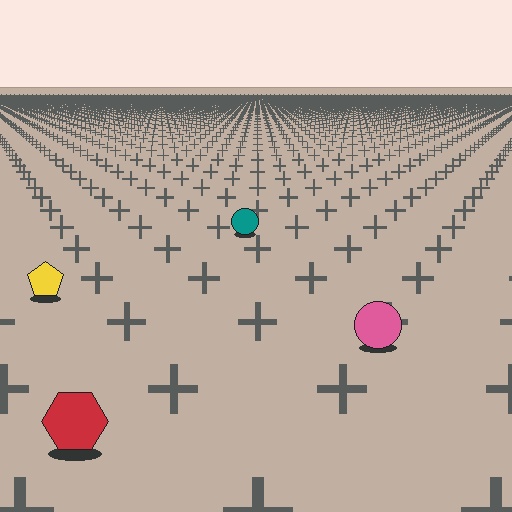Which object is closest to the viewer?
The red hexagon is closest. The texture marks near it are larger and more spread out.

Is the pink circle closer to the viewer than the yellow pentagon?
Yes. The pink circle is closer — you can tell from the texture gradient: the ground texture is coarser near it.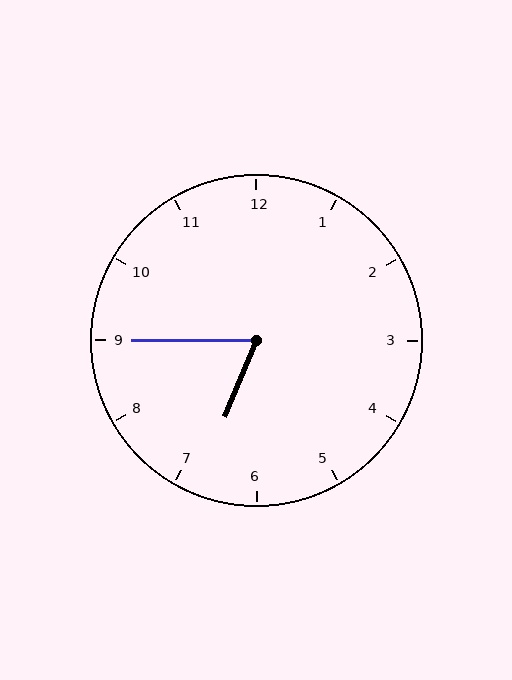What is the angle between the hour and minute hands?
Approximately 68 degrees.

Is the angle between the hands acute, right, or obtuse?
It is acute.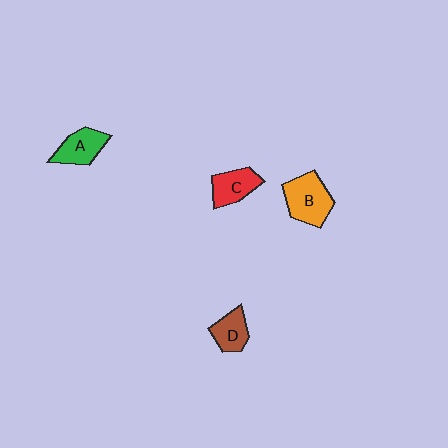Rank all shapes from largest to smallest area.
From largest to smallest: B (orange), A (green), C (red), D (brown).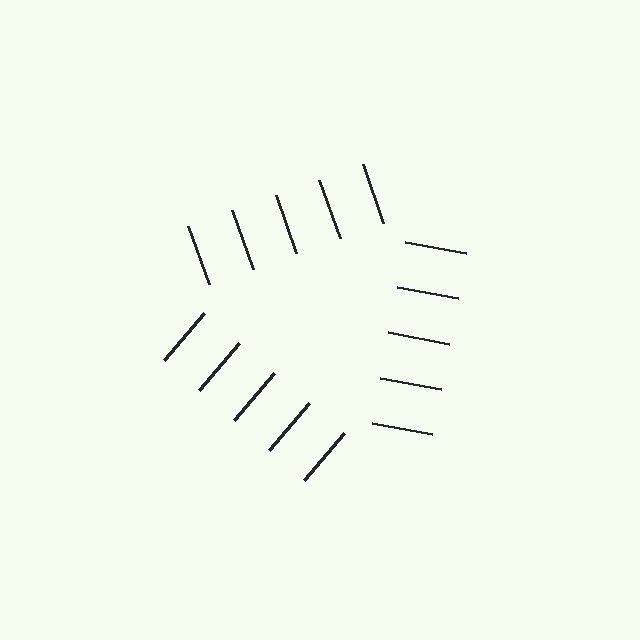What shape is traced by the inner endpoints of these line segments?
An illusory triangle — the line segments terminate on its edges but no continuous stroke is drawn.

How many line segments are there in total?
15 — 5 along each of the 3 edges.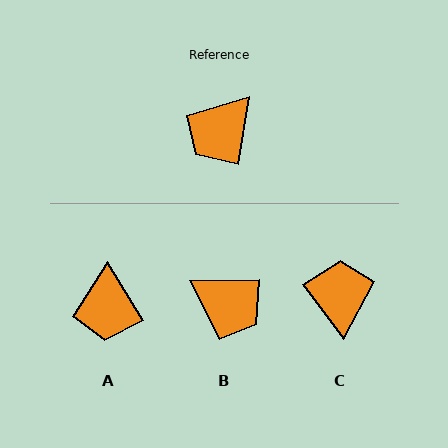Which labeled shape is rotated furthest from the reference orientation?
C, about 134 degrees away.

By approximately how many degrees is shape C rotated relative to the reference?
Approximately 134 degrees clockwise.